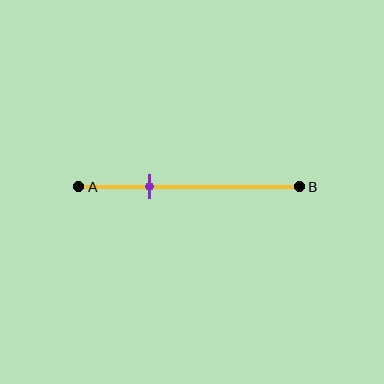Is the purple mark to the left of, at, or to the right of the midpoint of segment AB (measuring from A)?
The purple mark is to the left of the midpoint of segment AB.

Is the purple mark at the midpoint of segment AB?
No, the mark is at about 30% from A, not at the 50% midpoint.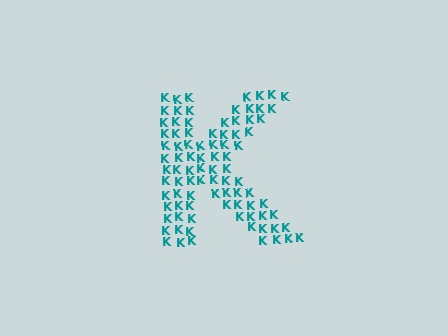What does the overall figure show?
The overall figure shows the letter K.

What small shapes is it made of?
It is made of small letter K's.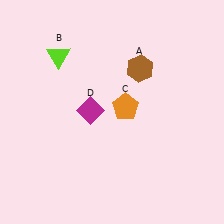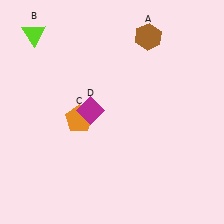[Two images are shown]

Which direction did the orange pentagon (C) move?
The orange pentagon (C) moved left.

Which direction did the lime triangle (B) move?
The lime triangle (B) moved left.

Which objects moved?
The objects that moved are: the brown hexagon (A), the lime triangle (B), the orange pentagon (C).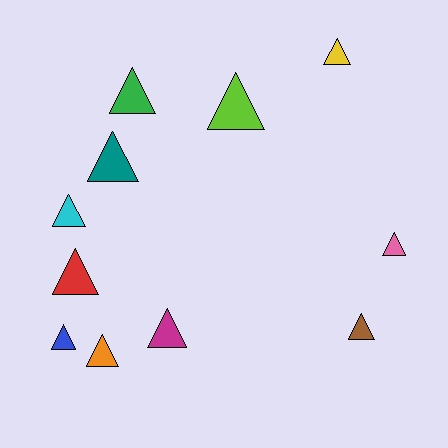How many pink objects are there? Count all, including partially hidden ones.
There is 1 pink object.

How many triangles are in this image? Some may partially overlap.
There are 11 triangles.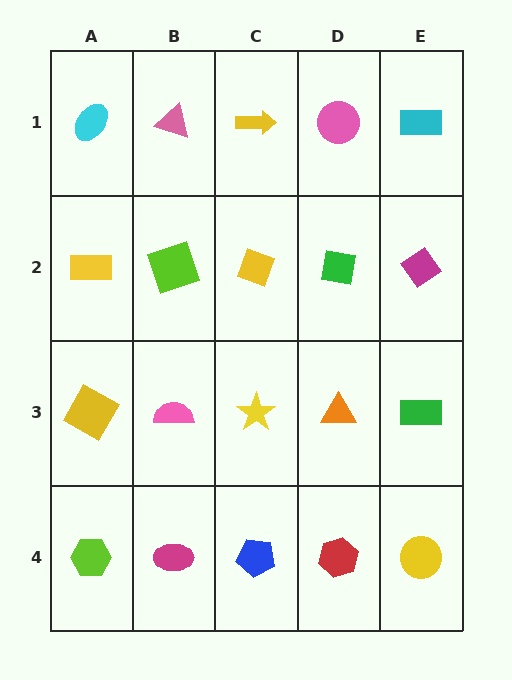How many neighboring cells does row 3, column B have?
4.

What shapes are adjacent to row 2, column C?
A yellow arrow (row 1, column C), a yellow star (row 3, column C), a lime square (row 2, column B), a green square (row 2, column D).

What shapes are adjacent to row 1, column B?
A lime square (row 2, column B), a cyan ellipse (row 1, column A), a yellow arrow (row 1, column C).